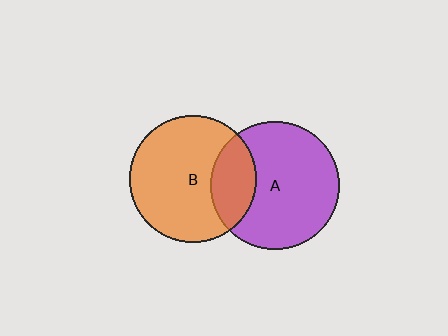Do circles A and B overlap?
Yes.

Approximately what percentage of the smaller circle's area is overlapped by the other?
Approximately 25%.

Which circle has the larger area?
Circle A (purple).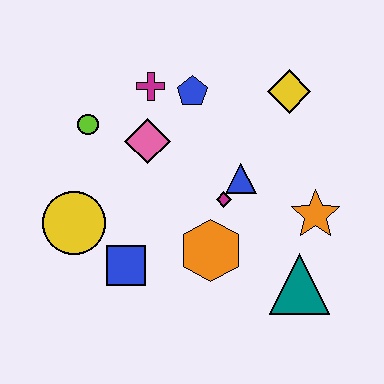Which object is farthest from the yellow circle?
The yellow diamond is farthest from the yellow circle.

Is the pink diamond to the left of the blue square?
No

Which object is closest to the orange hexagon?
The magenta diamond is closest to the orange hexagon.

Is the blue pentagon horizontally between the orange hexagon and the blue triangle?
No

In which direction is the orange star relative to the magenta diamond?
The orange star is to the right of the magenta diamond.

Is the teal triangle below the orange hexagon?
Yes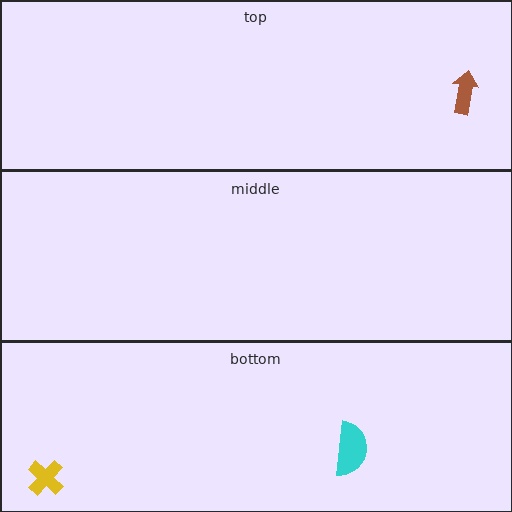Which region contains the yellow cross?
The bottom region.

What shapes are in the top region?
The brown arrow.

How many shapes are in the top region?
1.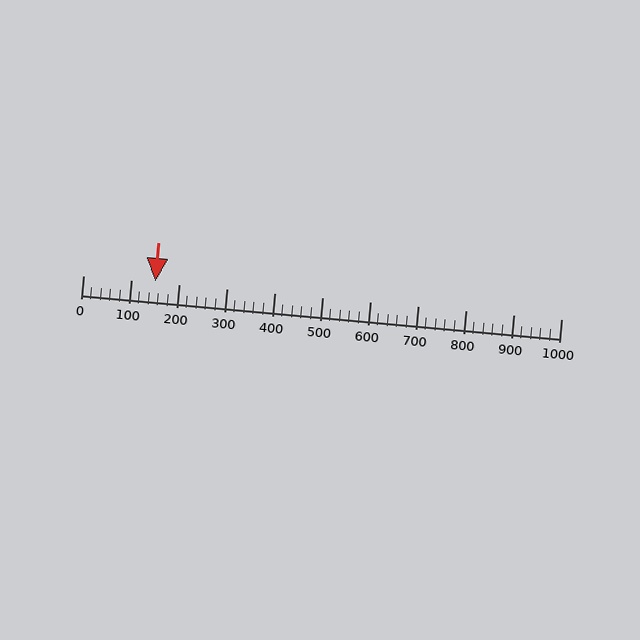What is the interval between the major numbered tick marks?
The major tick marks are spaced 100 units apart.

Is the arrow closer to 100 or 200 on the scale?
The arrow is closer to 200.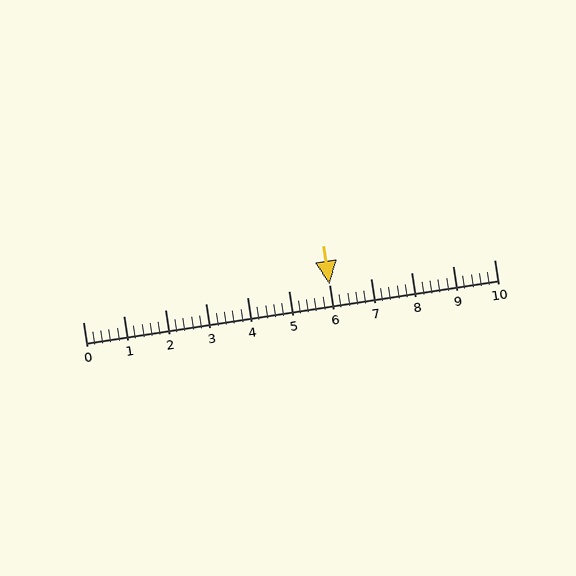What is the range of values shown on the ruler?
The ruler shows values from 0 to 10.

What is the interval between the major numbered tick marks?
The major tick marks are spaced 1 units apart.